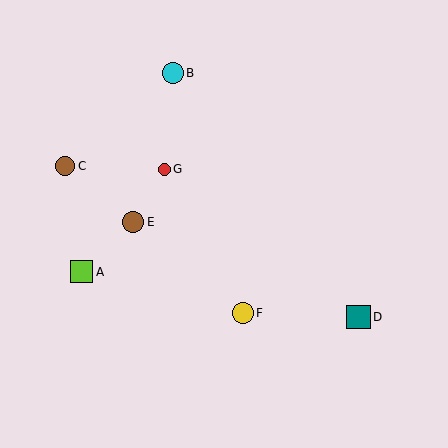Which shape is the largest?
The teal square (labeled D) is the largest.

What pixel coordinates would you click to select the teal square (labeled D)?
Click at (359, 317) to select the teal square D.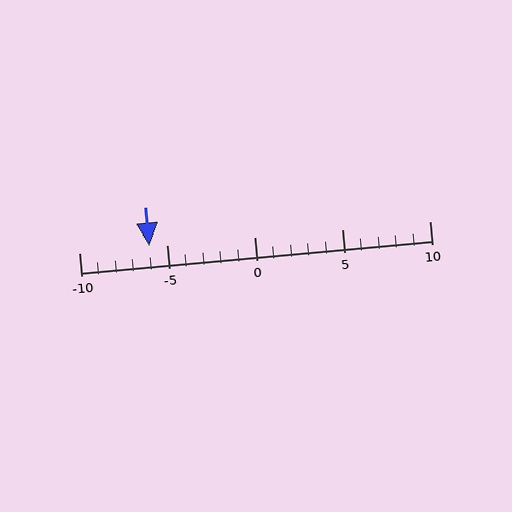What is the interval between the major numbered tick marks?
The major tick marks are spaced 5 units apart.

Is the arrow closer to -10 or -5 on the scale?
The arrow is closer to -5.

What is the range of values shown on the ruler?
The ruler shows values from -10 to 10.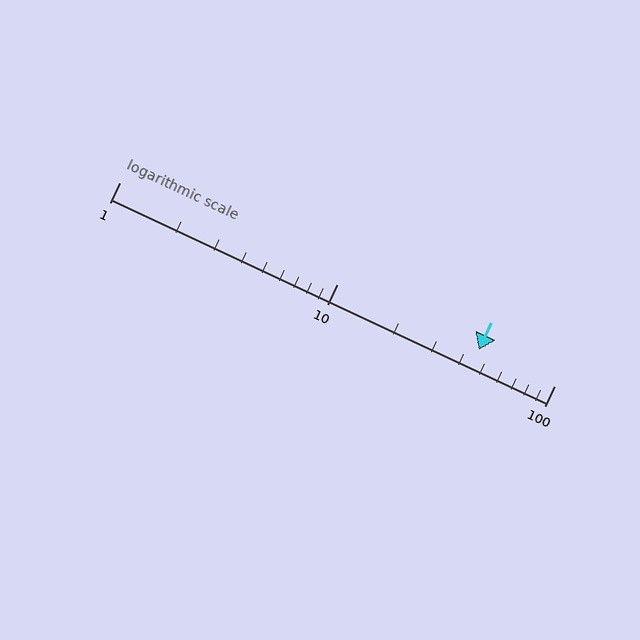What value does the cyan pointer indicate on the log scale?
The pointer indicates approximately 45.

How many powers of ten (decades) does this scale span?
The scale spans 2 decades, from 1 to 100.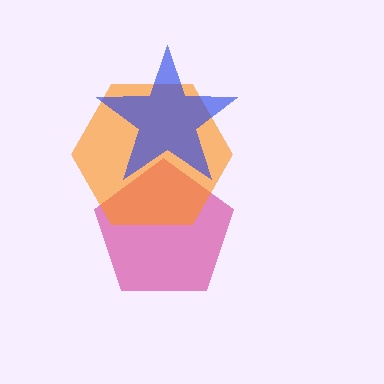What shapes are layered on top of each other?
The layered shapes are: a magenta pentagon, an orange hexagon, a blue star.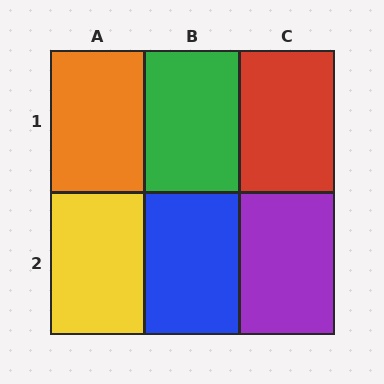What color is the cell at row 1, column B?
Green.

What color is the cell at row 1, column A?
Orange.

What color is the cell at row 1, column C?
Red.